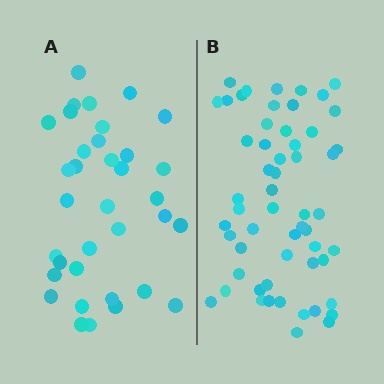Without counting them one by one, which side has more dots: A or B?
Region B (the right region) has more dots.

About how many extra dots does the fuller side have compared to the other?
Region B has approximately 20 more dots than region A.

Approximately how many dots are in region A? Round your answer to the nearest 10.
About 40 dots. (The exact count is 35, which rounds to 40.)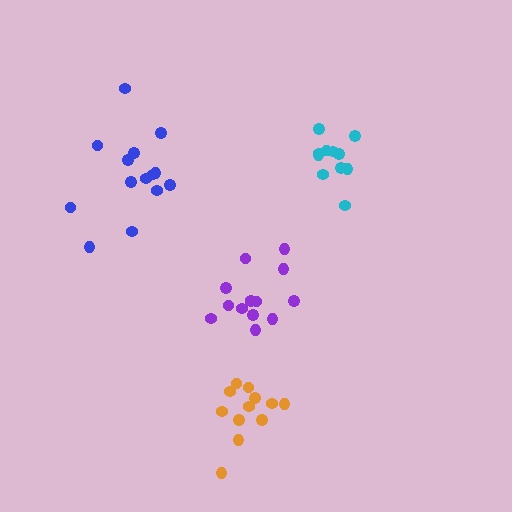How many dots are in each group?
Group 1: 12 dots, Group 2: 14 dots, Group 3: 14 dots, Group 4: 11 dots (51 total).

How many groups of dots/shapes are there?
There are 4 groups.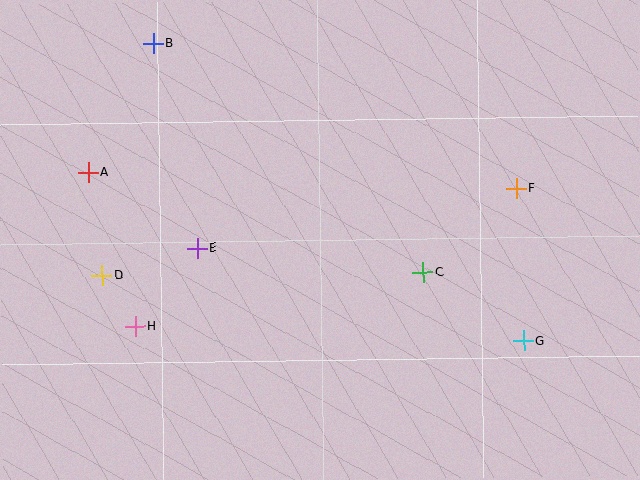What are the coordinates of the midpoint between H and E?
The midpoint between H and E is at (166, 287).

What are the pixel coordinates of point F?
Point F is at (517, 188).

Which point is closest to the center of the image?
Point C at (423, 273) is closest to the center.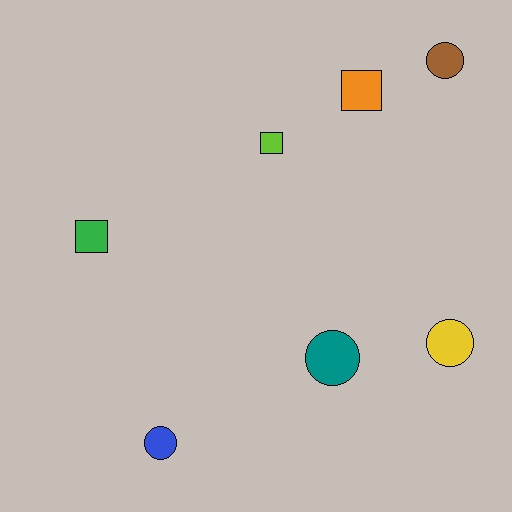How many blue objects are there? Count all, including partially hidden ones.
There is 1 blue object.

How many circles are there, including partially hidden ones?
There are 4 circles.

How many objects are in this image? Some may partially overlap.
There are 7 objects.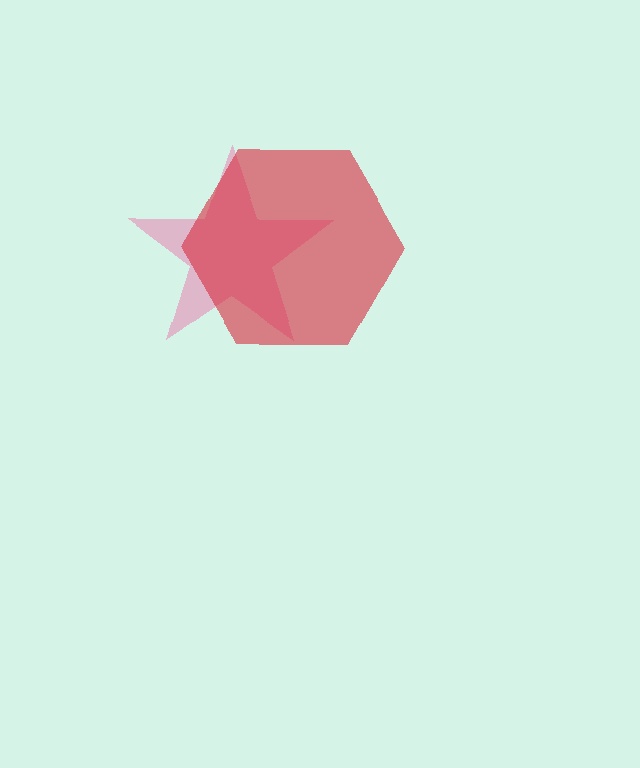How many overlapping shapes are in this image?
There are 2 overlapping shapes in the image.